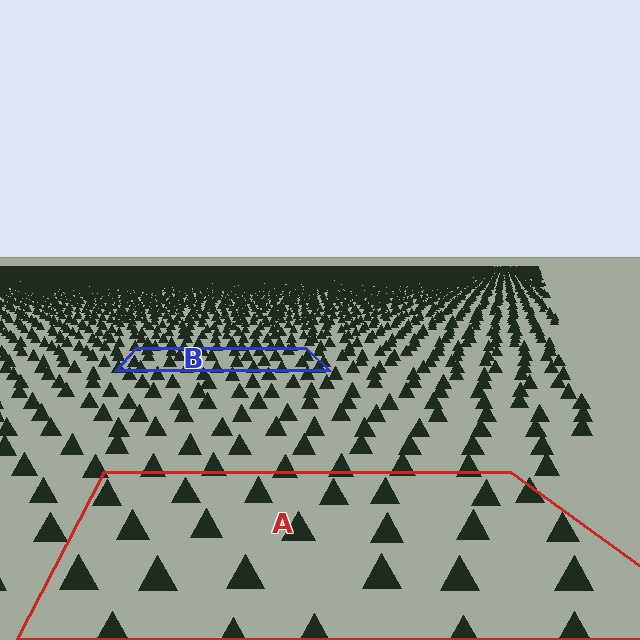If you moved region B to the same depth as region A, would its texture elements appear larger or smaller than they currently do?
They would appear larger. At a closer depth, the same texture elements are projected at a bigger on-screen size.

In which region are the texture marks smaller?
The texture marks are smaller in region B, because it is farther away.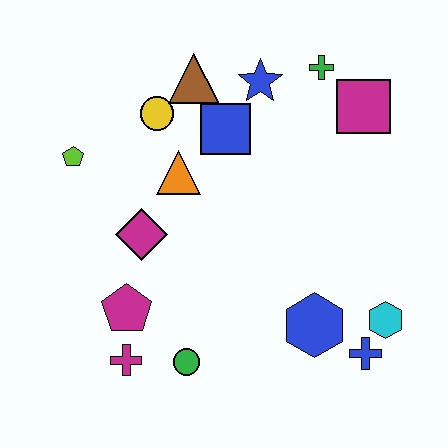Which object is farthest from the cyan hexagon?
The lime pentagon is farthest from the cyan hexagon.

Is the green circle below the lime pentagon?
Yes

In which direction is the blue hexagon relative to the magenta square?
The blue hexagon is below the magenta square.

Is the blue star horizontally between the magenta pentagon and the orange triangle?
No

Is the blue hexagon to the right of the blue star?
Yes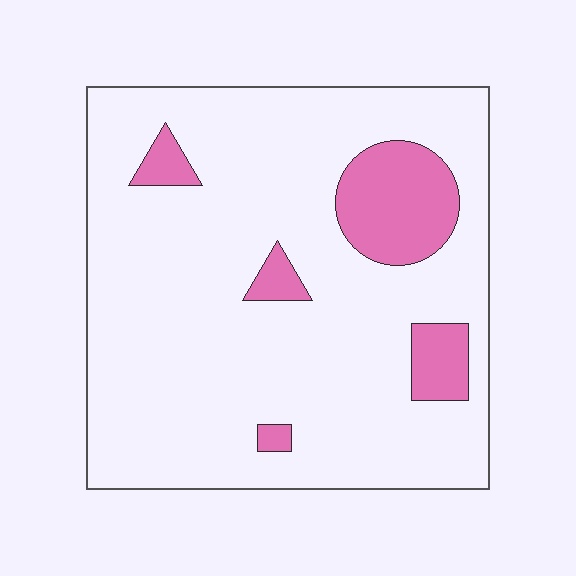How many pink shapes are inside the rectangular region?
5.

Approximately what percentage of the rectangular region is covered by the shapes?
Approximately 15%.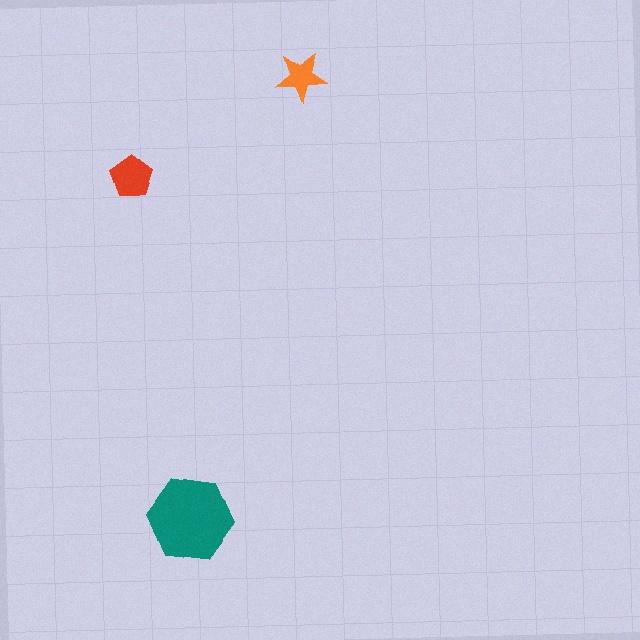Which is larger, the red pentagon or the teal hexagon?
The teal hexagon.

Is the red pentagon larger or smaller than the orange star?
Larger.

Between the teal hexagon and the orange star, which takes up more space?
The teal hexagon.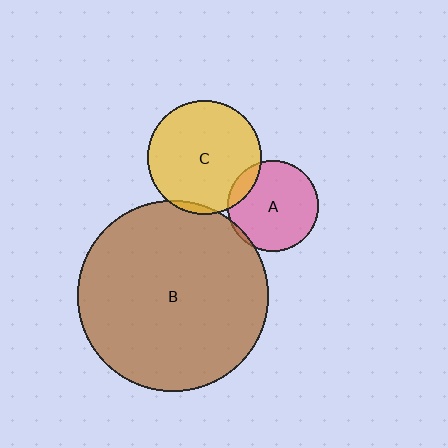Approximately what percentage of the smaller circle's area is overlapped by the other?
Approximately 5%.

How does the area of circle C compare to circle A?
Approximately 1.6 times.